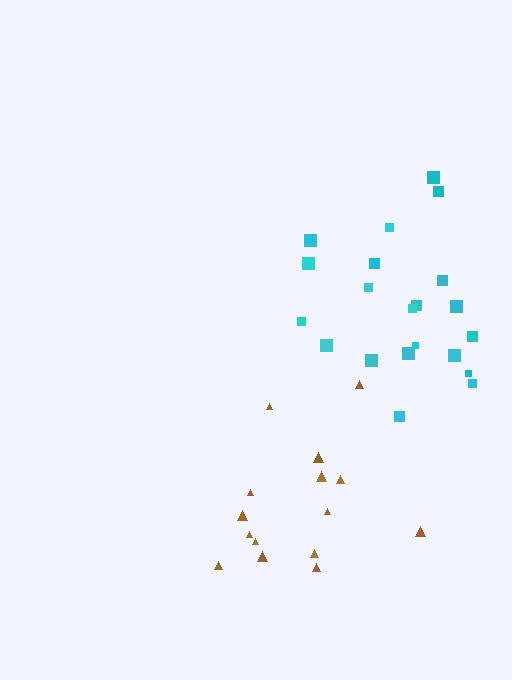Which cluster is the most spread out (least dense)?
Brown.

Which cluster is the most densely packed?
Cyan.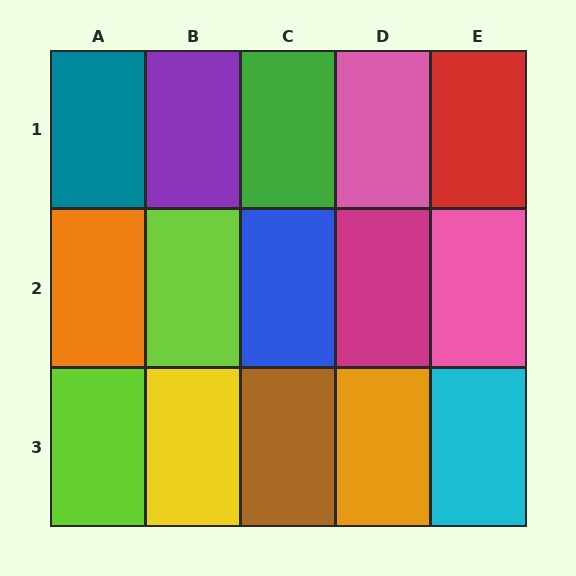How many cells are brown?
1 cell is brown.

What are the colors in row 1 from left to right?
Teal, purple, green, pink, red.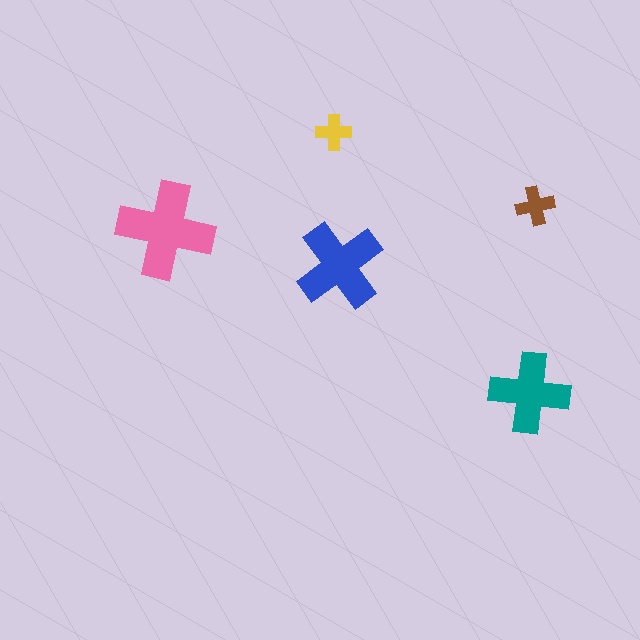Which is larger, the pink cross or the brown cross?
The pink one.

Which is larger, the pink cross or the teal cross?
The pink one.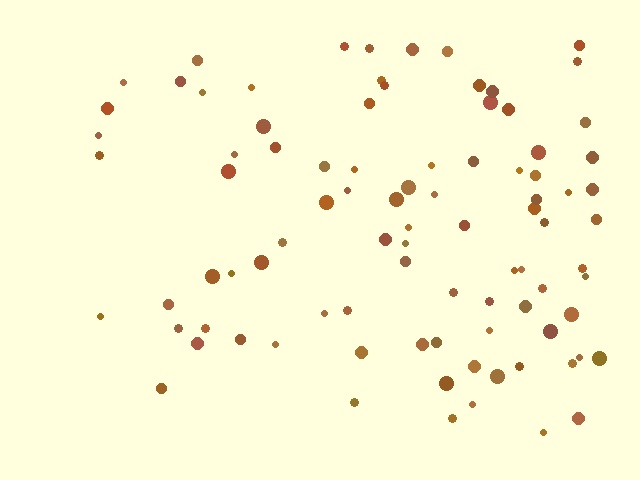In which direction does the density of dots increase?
From left to right, with the right side densest.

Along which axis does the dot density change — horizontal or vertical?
Horizontal.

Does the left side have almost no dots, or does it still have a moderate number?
Still a moderate number, just noticeably fewer than the right.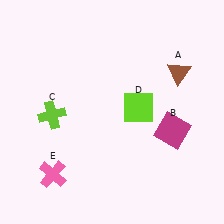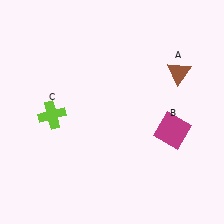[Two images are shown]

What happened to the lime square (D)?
The lime square (D) was removed in Image 2. It was in the top-right area of Image 1.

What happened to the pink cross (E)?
The pink cross (E) was removed in Image 2. It was in the bottom-left area of Image 1.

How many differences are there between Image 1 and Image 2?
There are 2 differences between the two images.